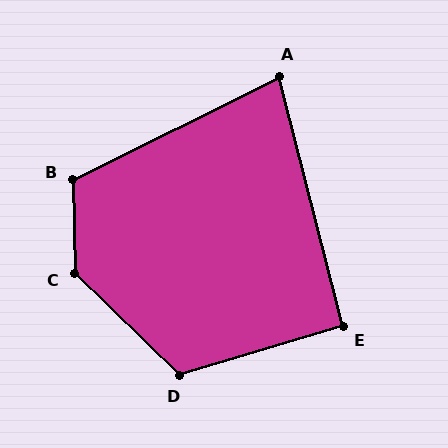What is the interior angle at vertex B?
Approximately 116 degrees (obtuse).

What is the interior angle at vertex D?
Approximately 120 degrees (obtuse).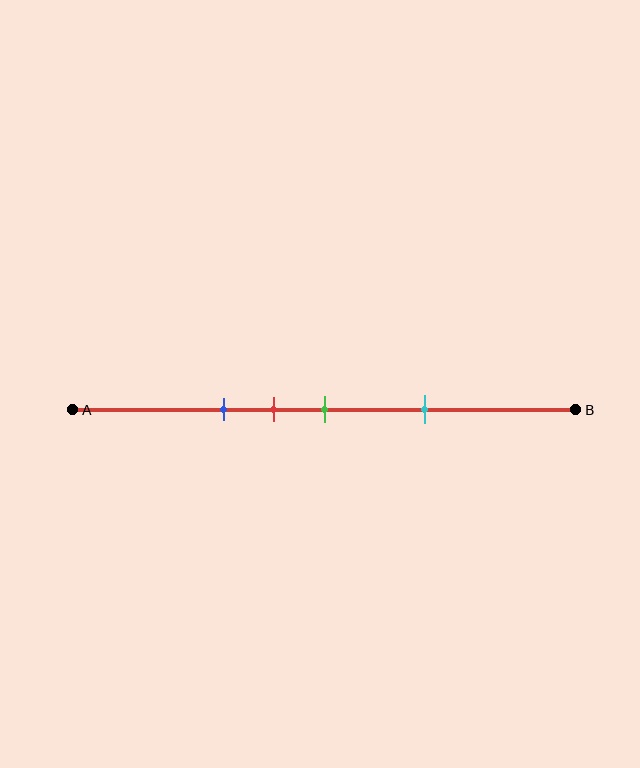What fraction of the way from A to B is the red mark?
The red mark is approximately 40% (0.4) of the way from A to B.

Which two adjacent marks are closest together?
The red and green marks are the closest adjacent pair.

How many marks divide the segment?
There are 4 marks dividing the segment.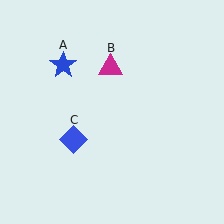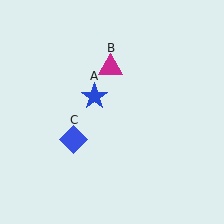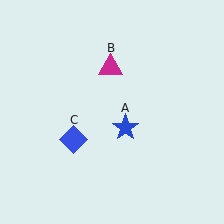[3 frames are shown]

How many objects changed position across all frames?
1 object changed position: blue star (object A).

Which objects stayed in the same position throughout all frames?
Magenta triangle (object B) and blue diamond (object C) remained stationary.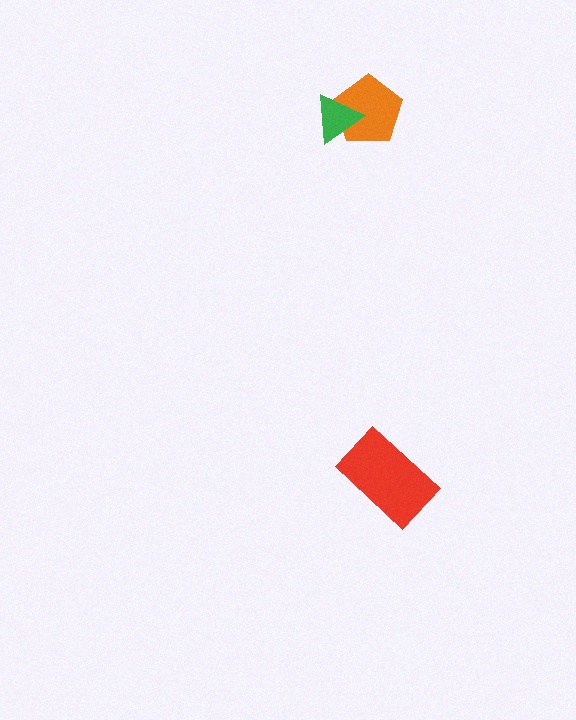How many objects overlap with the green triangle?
1 object overlaps with the green triangle.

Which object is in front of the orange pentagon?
The green triangle is in front of the orange pentagon.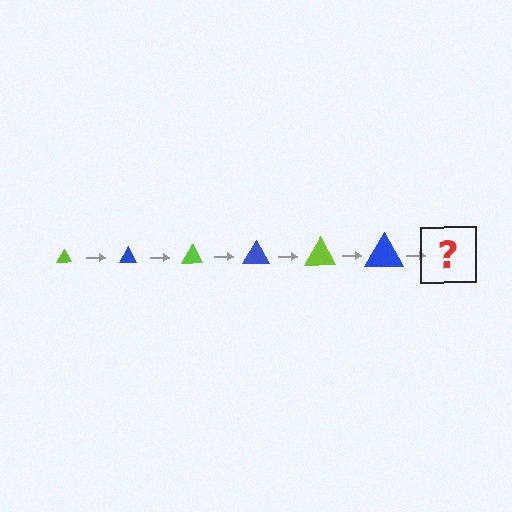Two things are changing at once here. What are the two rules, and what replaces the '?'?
The two rules are that the triangle grows larger each step and the color cycles through lime and blue. The '?' should be a lime triangle, larger than the previous one.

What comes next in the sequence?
The next element should be a lime triangle, larger than the previous one.